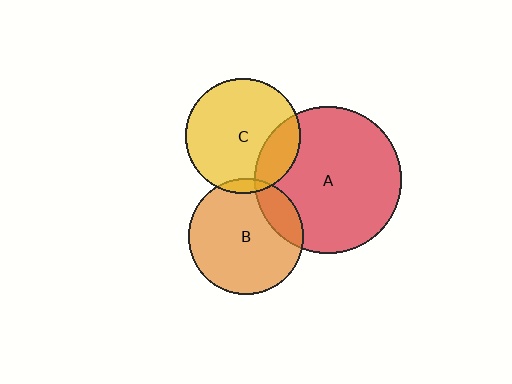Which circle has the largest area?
Circle A (red).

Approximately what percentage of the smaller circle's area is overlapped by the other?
Approximately 20%.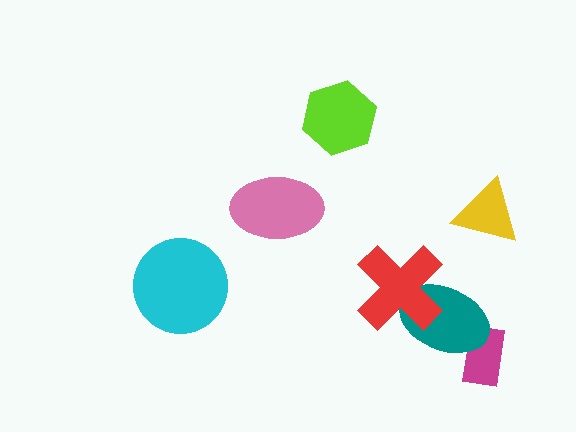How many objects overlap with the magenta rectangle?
1 object overlaps with the magenta rectangle.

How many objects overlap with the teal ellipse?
2 objects overlap with the teal ellipse.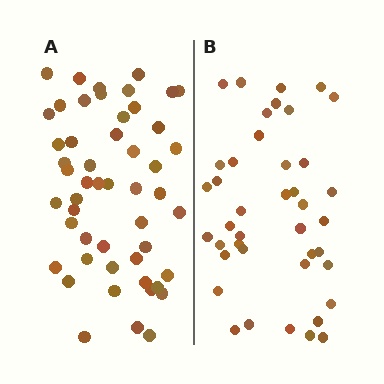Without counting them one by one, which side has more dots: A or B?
Region A (the left region) has more dots.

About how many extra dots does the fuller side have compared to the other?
Region A has roughly 10 or so more dots than region B.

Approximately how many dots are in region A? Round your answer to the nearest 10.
About 50 dots. (The exact count is 51, which rounds to 50.)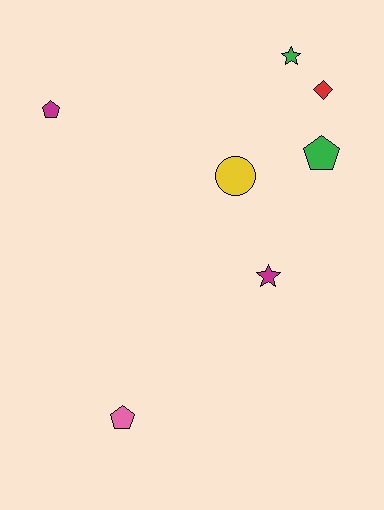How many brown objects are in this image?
There are no brown objects.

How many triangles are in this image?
There are no triangles.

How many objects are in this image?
There are 7 objects.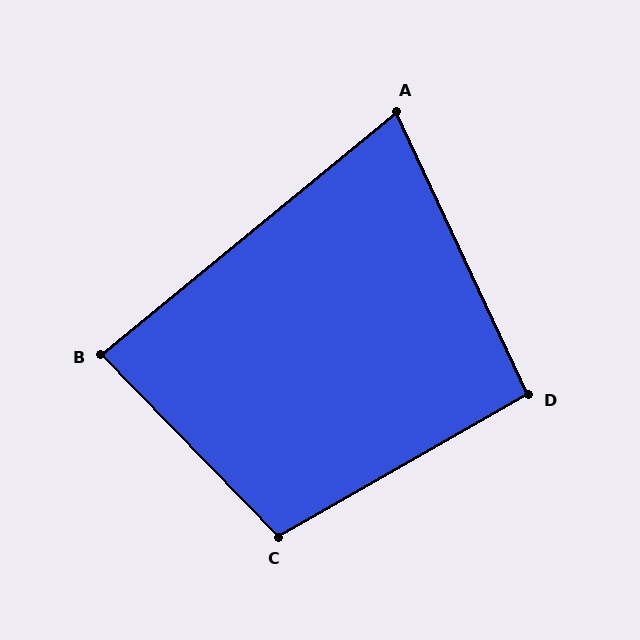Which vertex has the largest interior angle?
C, at approximately 104 degrees.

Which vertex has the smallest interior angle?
A, at approximately 76 degrees.